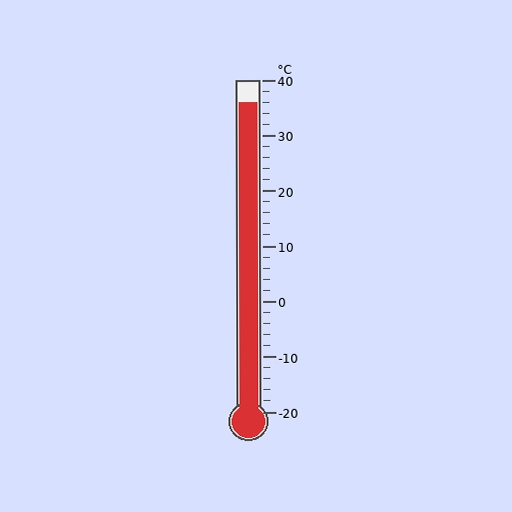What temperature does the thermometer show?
The thermometer shows approximately 36°C.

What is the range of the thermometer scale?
The thermometer scale ranges from -20°C to 40°C.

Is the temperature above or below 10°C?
The temperature is above 10°C.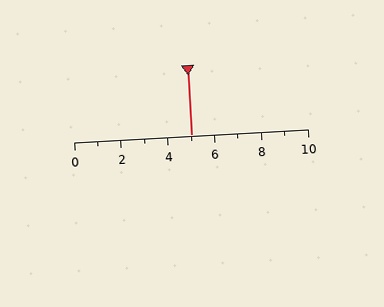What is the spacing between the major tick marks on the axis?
The major ticks are spaced 2 apart.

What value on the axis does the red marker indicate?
The marker indicates approximately 5.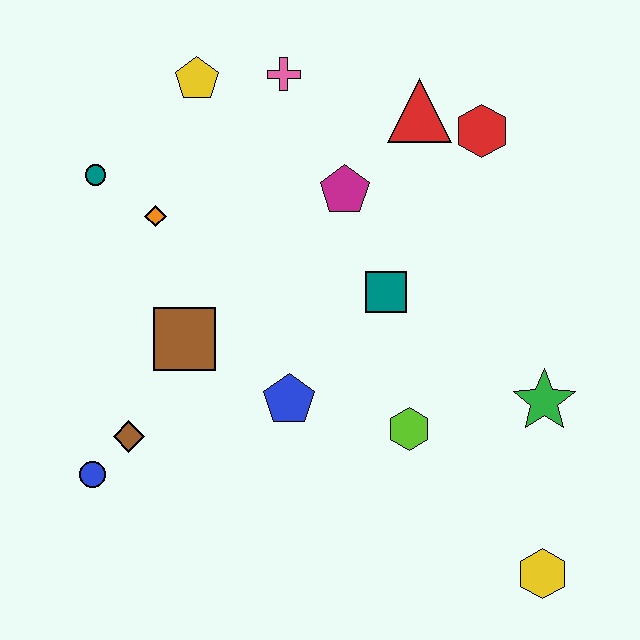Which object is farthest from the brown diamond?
The red hexagon is farthest from the brown diamond.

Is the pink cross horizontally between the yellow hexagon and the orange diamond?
Yes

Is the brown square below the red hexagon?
Yes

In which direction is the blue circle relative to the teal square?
The blue circle is to the left of the teal square.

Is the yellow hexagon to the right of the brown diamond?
Yes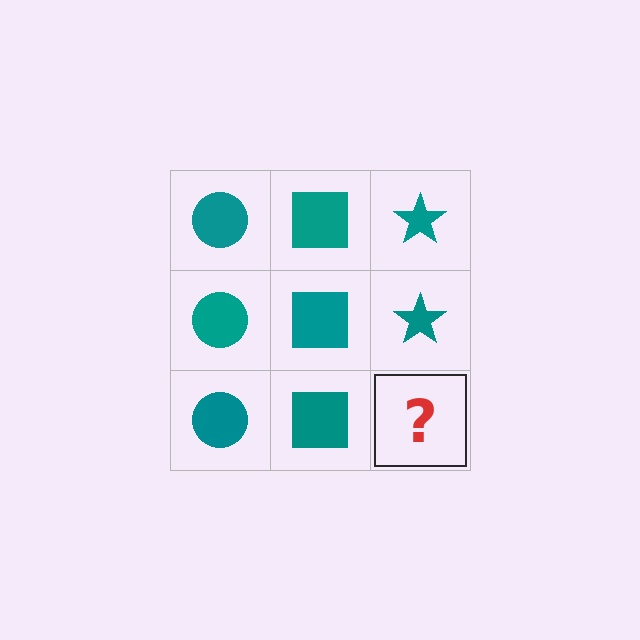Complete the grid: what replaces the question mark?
The question mark should be replaced with a teal star.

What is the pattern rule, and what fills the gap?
The rule is that each column has a consistent shape. The gap should be filled with a teal star.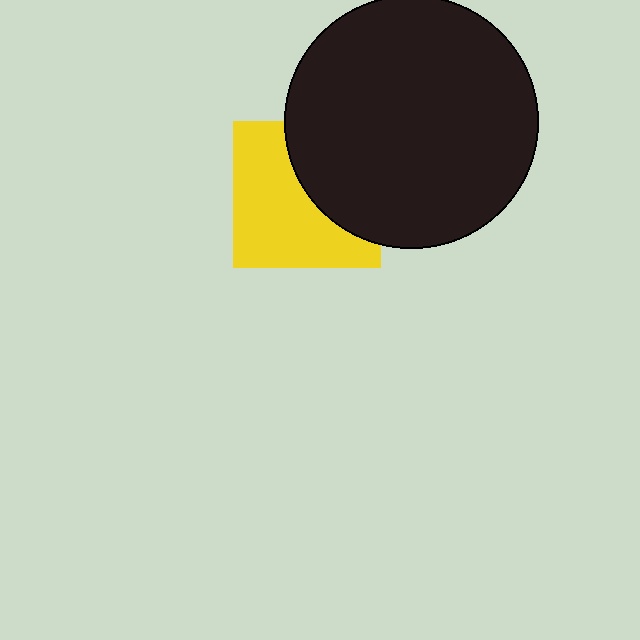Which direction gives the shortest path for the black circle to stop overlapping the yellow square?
Moving right gives the shortest separation.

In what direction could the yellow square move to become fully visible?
The yellow square could move left. That would shift it out from behind the black circle entirely.